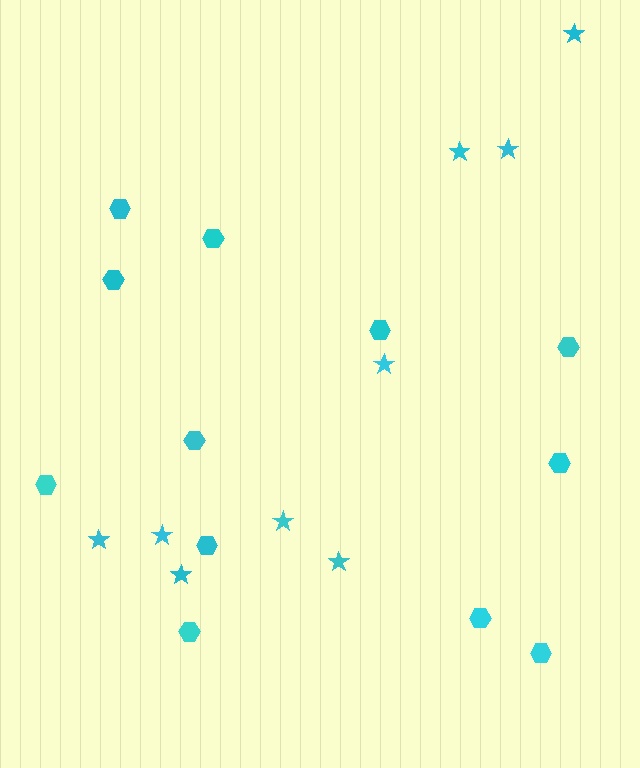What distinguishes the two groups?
There are 2 groups: one group of stars (9) and one group of hexagons (12).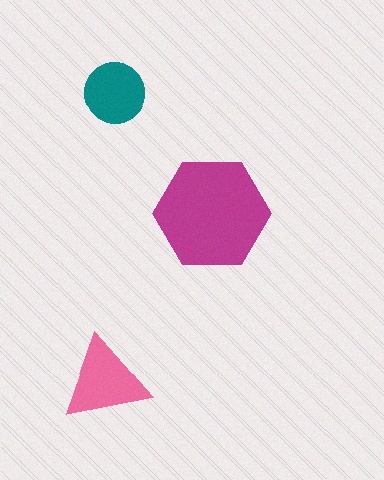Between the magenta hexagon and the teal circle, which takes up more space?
The magenta hexagon.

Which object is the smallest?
The teal circle.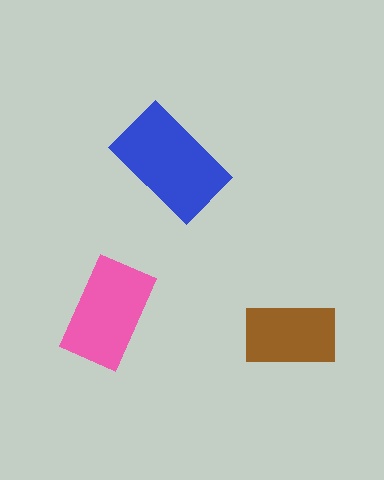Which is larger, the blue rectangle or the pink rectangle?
The blue one.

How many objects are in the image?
There are 3 objects in the image.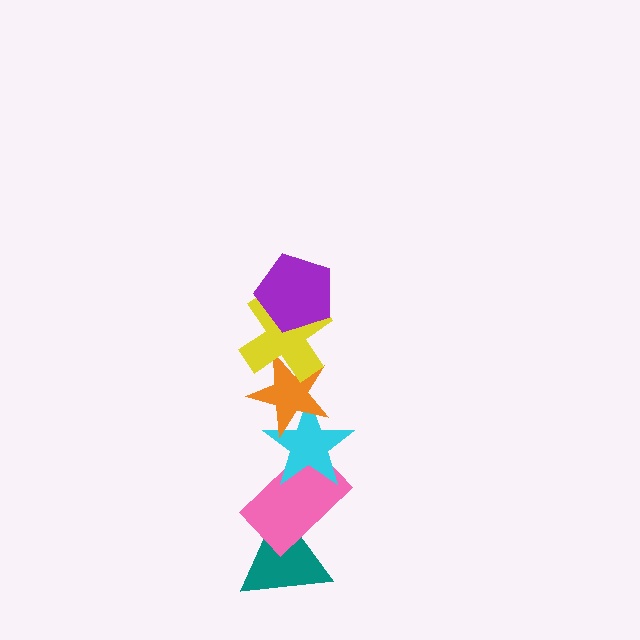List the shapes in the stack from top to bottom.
From top to bottom: the purple pentagon, the yellow cross, the orange star, the cyan star, the pink rectangle, the teal triangle.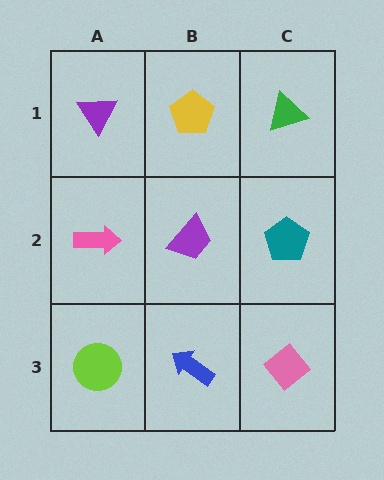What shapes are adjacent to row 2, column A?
A purple triangle (row 1, column A), a lime circle (row 3, column A), a purple trapezoid (row 2, column B).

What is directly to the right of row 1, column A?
A yellow pentagon.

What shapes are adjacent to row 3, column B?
A purple trapezoid (row 2, column B), a lime circle (row 3, column A), a pink diamond (row 3, column C).